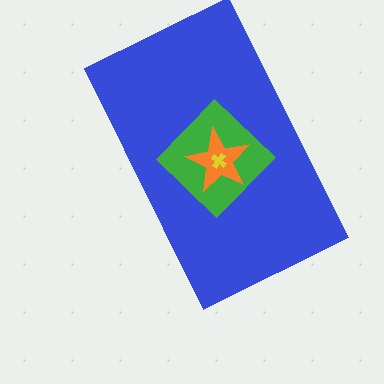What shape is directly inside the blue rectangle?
The green diamond.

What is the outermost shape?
The blue rectangle.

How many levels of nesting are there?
4.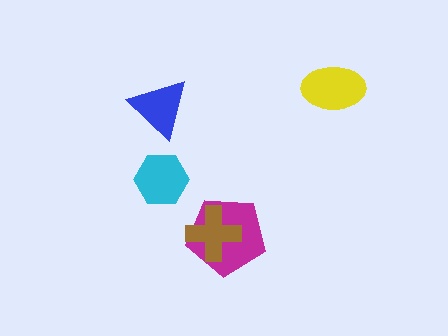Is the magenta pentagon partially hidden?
Yes, it is partially covered by another shape.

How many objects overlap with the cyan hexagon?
0 objects overlap with the cyan hexagon.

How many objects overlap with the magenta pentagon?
1 object overlaps with the magenta pentagon.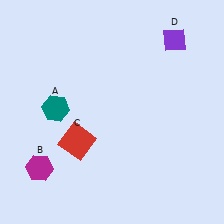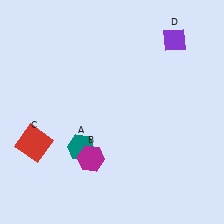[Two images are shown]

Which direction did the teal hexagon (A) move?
The teal hexagon (A) moved down.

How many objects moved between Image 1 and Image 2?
3 objects moved between the two images.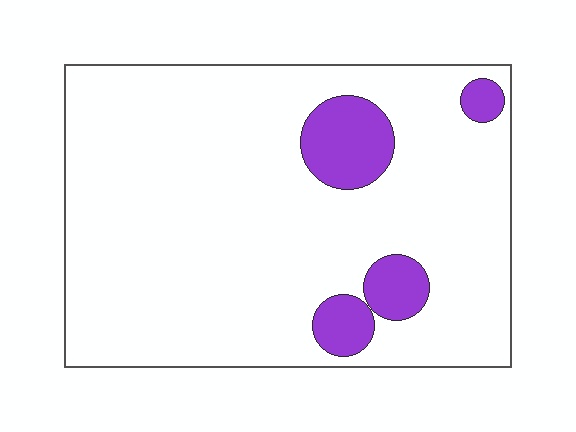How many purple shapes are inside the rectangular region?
4.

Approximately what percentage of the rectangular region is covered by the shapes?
Approximately 10%.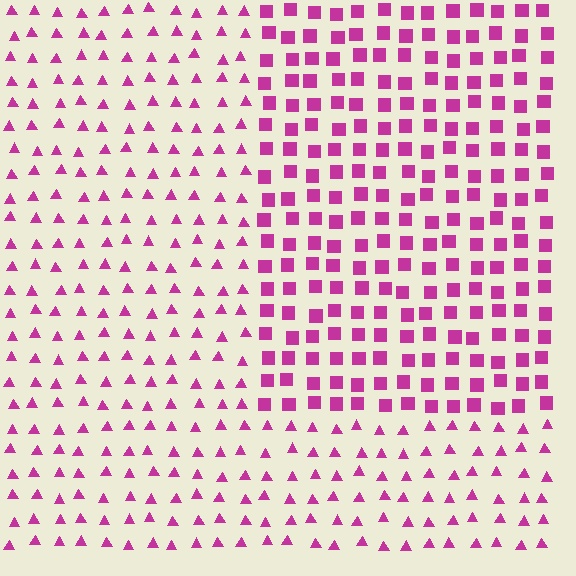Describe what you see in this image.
The image is filled with small magenta elements arranged in a uniform grid. A rectangle-shaped region contains squares, while the surrounding area contains triangles. The boundary is defined purely by the change in element shape.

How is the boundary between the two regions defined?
The boundary is defined by a change in element shape: squares inside vs. triangles outside. All elements share the same color and spacing.